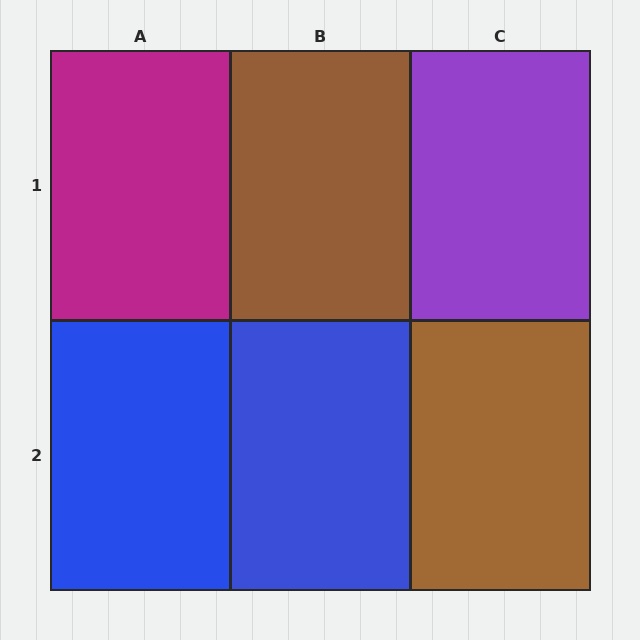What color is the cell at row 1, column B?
Brown.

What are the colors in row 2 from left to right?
Blue, blue, brown.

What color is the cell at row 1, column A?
Magenta.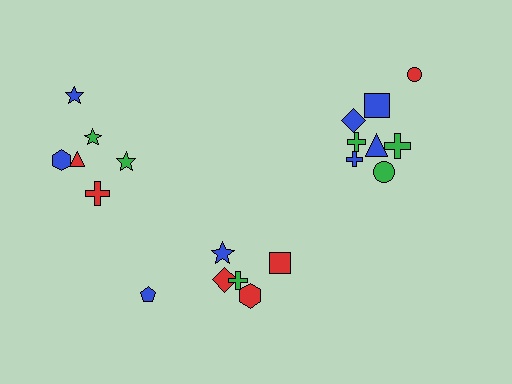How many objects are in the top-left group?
There are 6 objects.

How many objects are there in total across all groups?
There are 20 objects.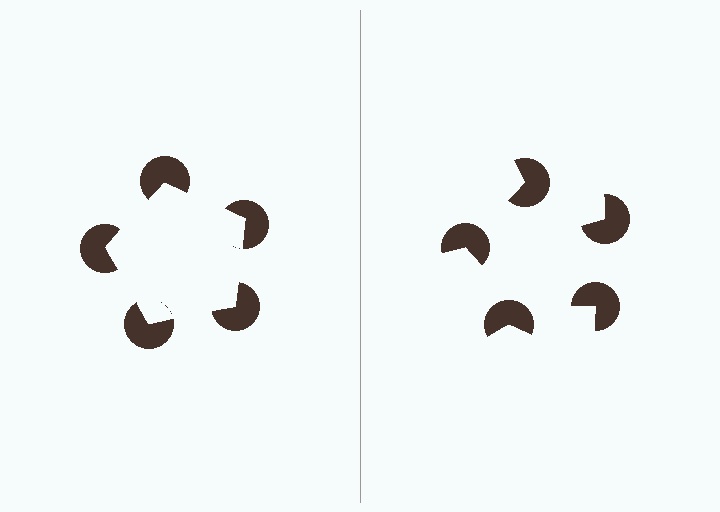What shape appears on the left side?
An illusory pentagon.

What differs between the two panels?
The pac-man discs are positioned identically on both sides; only the wedge orientations differ. On the left they align to a pentagon; on the right they are misaligned.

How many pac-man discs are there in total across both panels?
10 — 5 on each side.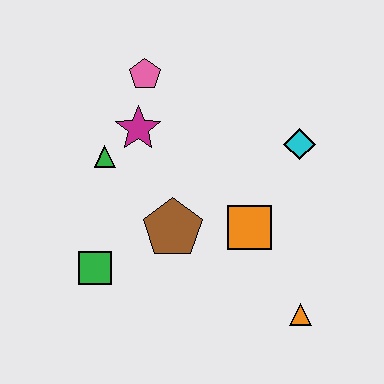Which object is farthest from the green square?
The cyan diamond is farthest from the green square.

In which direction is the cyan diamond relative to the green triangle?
The cyan diamond is to the right of the green triangle.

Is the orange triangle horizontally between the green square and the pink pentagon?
No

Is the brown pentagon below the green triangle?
Yes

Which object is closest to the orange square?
The brown pentagon is closest to the orange square.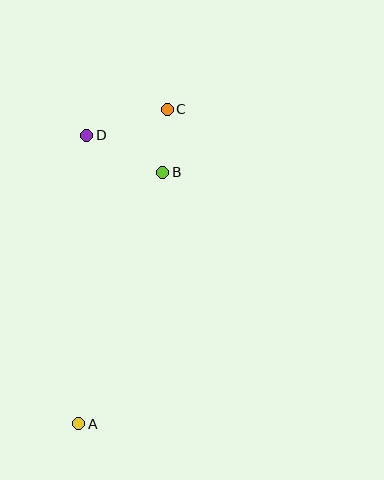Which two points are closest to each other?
Points B and C are closest to each other.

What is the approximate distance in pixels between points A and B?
The distance between A and B is approximately 265 pixels.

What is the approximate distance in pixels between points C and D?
The distance between C and D is approximately 85 pixels.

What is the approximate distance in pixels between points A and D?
The distance between A and D is approximately 289 pixels.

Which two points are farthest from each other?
Points A and C are farthest from each other.